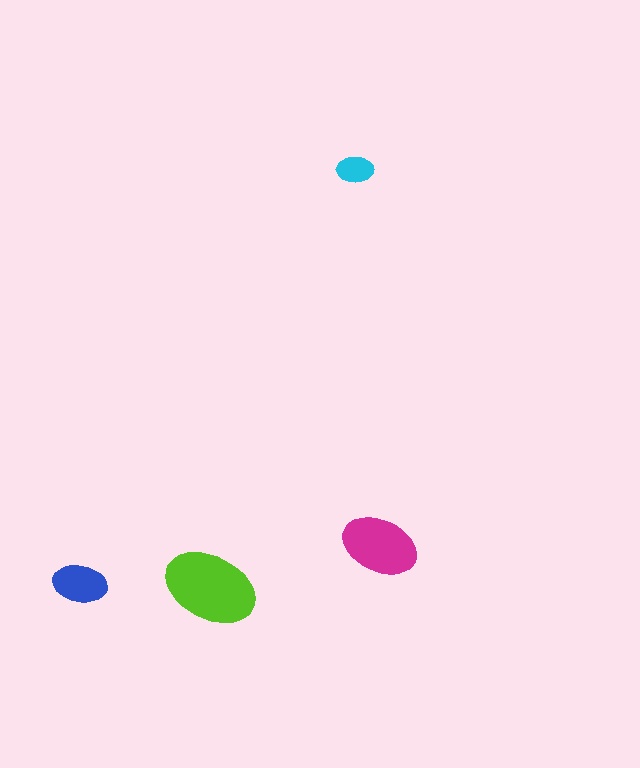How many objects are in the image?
There are 4 objects in the image.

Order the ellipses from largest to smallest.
the lime one, the magenta one, the blue one, the cyan one.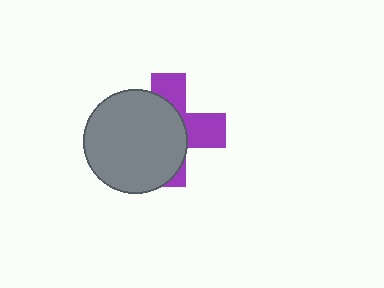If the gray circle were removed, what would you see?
You would see the complete purple cross.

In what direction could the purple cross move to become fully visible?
The purple cross could move right. That would shift it out from behind the gray circle entirely.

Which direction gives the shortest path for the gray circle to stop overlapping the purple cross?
Moving left gives the shortest separation.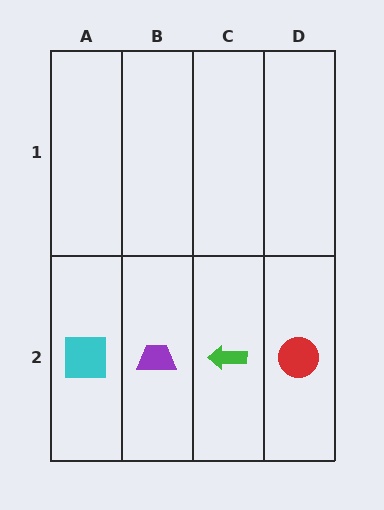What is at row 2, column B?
A purple trapezoid.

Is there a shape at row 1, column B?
No, that cell is empty.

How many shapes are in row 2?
4 shapes.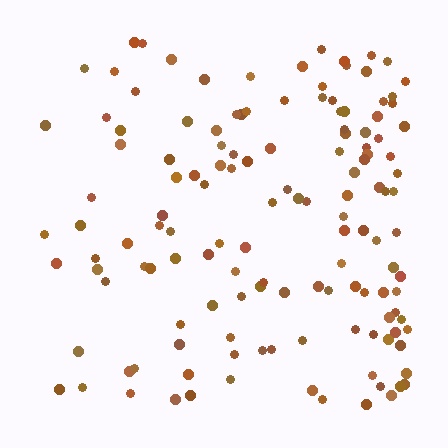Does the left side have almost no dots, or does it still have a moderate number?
Still a moderate number, just noticeably fewer than the right.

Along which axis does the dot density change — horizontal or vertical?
Horizontal.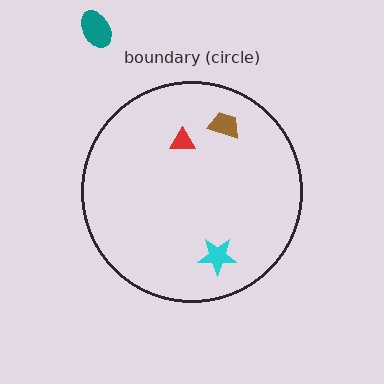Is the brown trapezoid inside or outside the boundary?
Inside.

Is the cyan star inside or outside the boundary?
Inside.